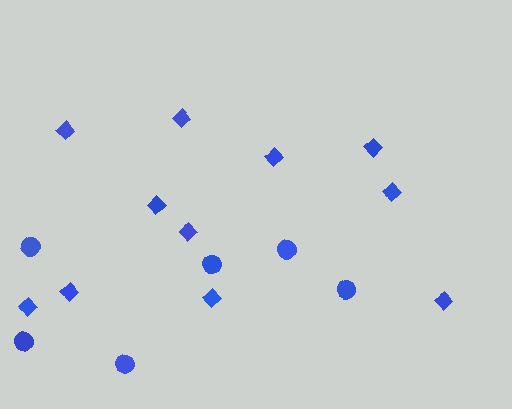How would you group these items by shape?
There are 2 groups: one group of circles (6) and one group of diamonds (11).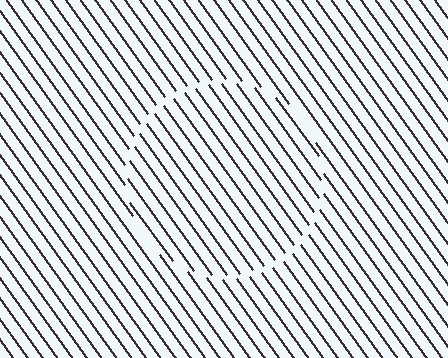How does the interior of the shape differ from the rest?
The interior of the shape contains the same grating, shifted by half a period — the contour is defined by the phase discontinuity where line-ends from the inner and outer gratings abut.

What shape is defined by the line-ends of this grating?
An illusory circle. The interior of the shape contains the same grating, shifted by half a period — the contour is defined by the phase discontinuity where line-ends from the inner and outer gratings abut.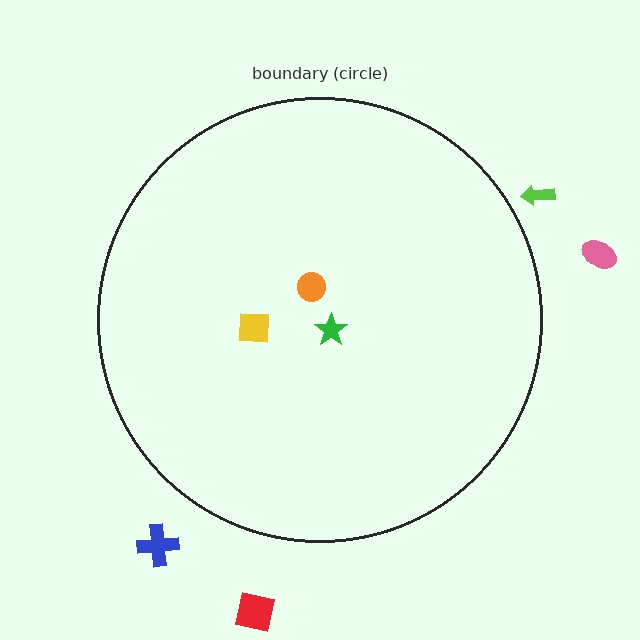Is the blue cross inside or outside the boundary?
Outside.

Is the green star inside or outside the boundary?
Inside.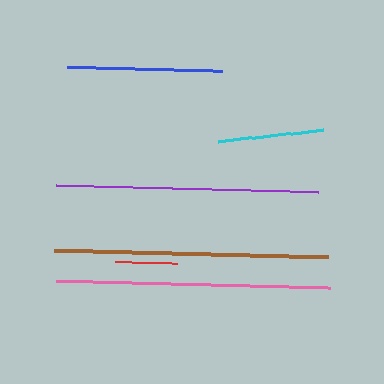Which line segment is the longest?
The brown line is the longest at approximately 274 pixels.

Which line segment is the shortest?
The red line is the shortest at approximately 63 pixels.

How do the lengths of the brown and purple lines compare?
The brown and purple lines are approximately the same length.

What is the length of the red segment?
The red segment is approximately 63 pixels long.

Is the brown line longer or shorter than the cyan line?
The brown line is longer than the cyan line.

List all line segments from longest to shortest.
From longest to shortest: brown, pink, purple, blue, cyan, red.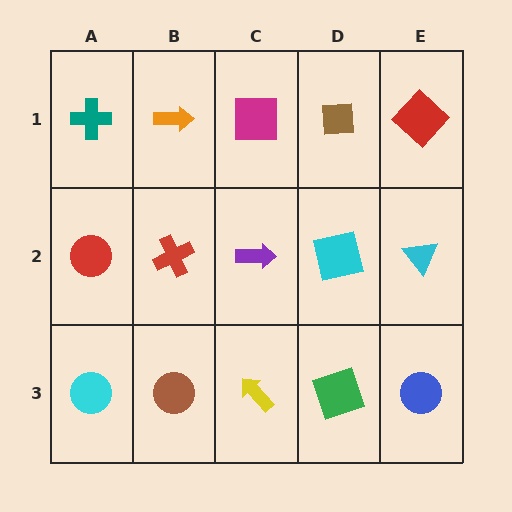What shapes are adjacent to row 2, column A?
A teal cross (row 1, column A), a cyan circle (row 3, column A), a red cross (row 2, column B).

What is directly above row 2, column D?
A brown square.